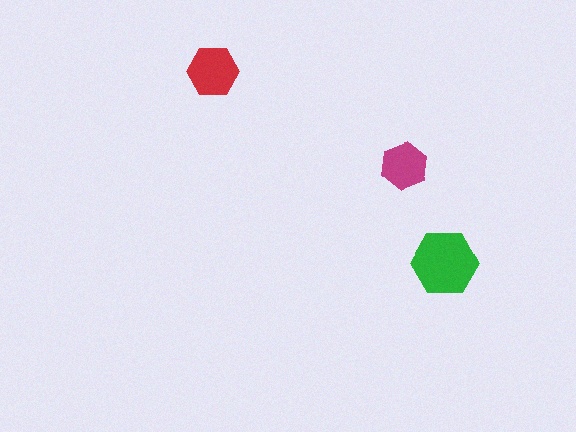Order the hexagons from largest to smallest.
the green one, the red one, the magenta one.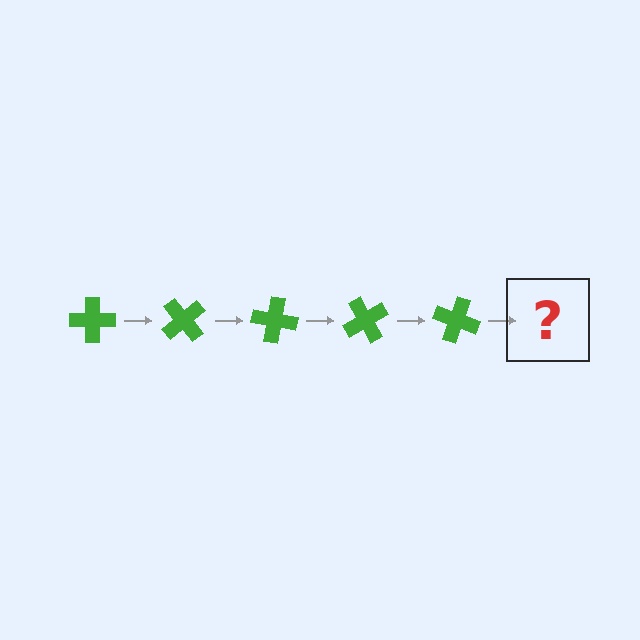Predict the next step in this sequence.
The next step is a green cross rotated 250 degrees.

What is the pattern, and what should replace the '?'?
The pattern is that the cross rotates 50 degrees each step. The '?' should be a green cross rotated 250 degrees.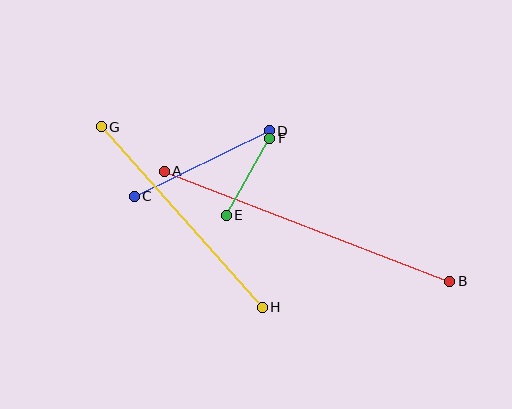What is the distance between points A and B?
The distance is approximately 306 pixels.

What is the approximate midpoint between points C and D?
The midpoint is at approximately (202, 163) pixels.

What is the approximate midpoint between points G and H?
The midpoint is at approximately (182, 217) pixels.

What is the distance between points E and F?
The distance is approximately 88 pixels.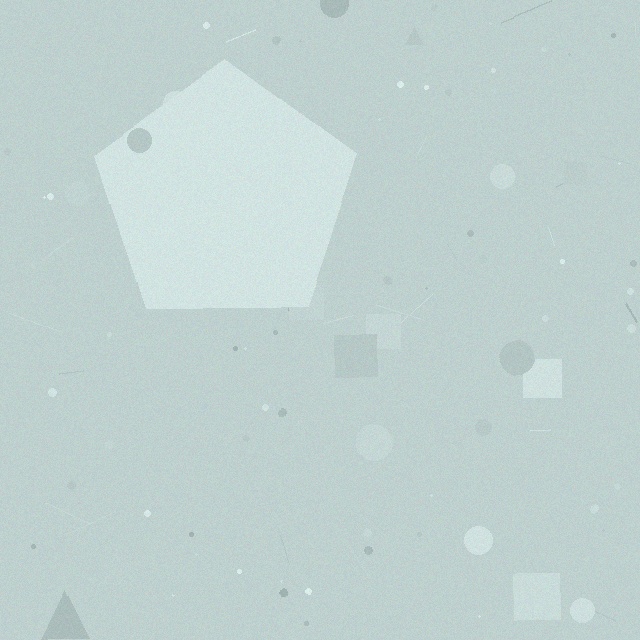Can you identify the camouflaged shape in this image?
The camouflaged shape is a pentagon.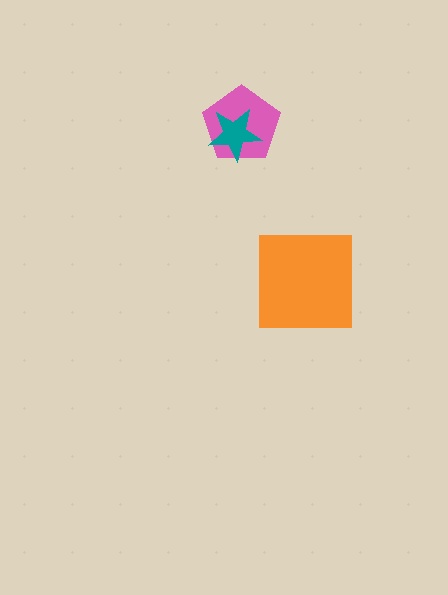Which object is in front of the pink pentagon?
The teal star is in front of the pink pentagon.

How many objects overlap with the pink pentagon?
1 object overlaps with the pink pentagon.